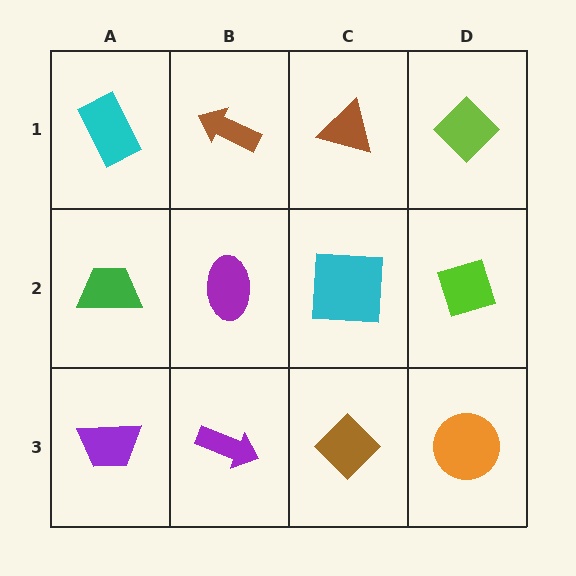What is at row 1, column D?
A lime diamond.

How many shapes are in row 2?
4 shapes.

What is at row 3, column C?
A brown diamond.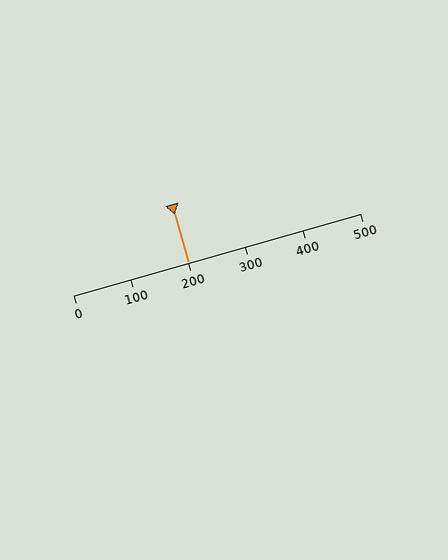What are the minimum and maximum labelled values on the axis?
The axis runs from 0 to 500.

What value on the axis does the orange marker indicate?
The marker indicates approximately 200.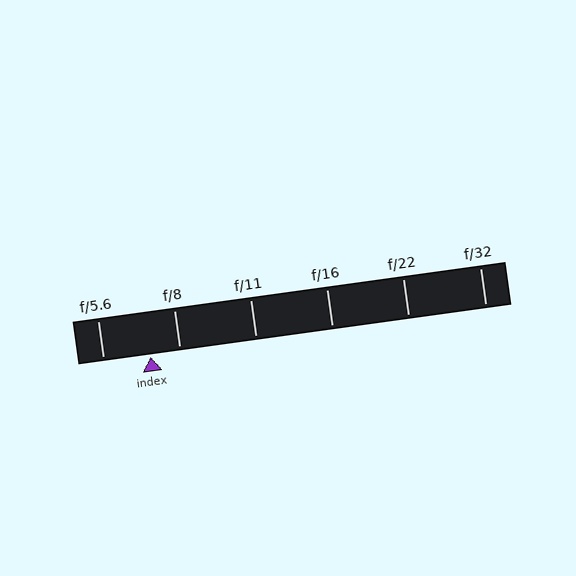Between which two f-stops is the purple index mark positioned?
The index mark is between f/5.6 and f/8.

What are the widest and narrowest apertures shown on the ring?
The widest aperture shown is f/5.6 and the narrowest is f/32.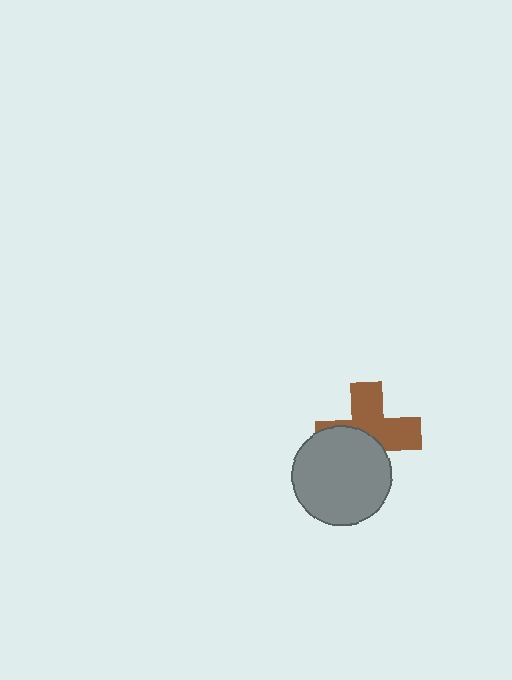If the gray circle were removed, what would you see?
You would see the complete brown cross.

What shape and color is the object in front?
The object in front is a gray circle.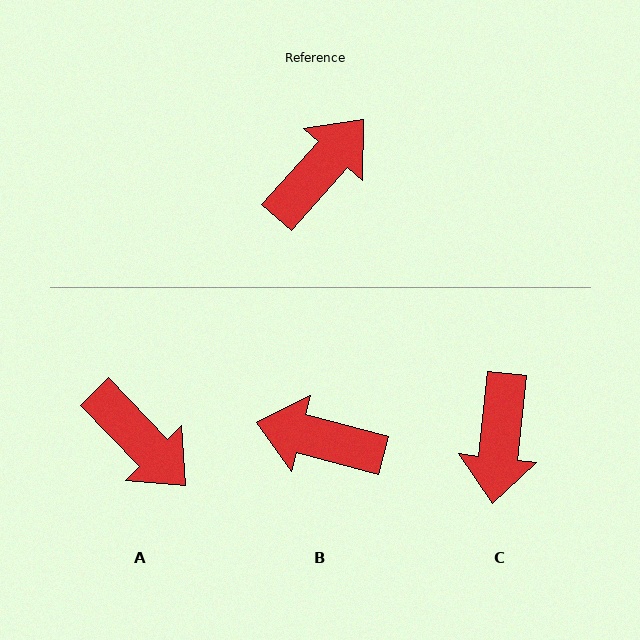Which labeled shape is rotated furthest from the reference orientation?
C, about 145 degrees away.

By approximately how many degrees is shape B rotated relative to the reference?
Approximately 117 degrees counter-clockwise.